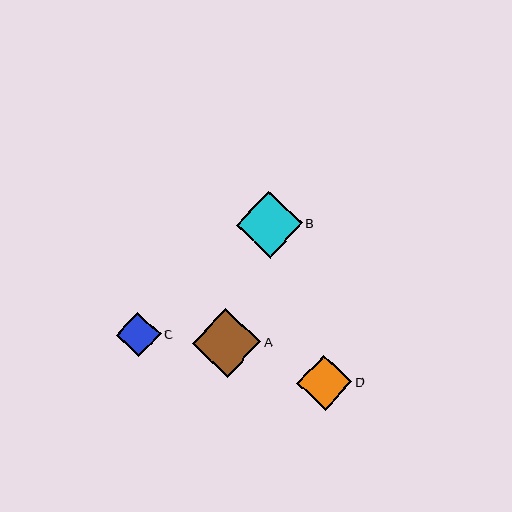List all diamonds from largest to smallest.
From largest to smallest: A, B, D, C.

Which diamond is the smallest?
Diamond C is the smallest with a size of approximately 44 pixels.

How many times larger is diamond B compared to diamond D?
Diamond B is approximately 1.2 times the size of diamond D.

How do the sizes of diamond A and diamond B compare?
Diamond A and diamond B are approximately the same size.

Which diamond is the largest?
Diamond A is the largest with a size of approximately 68 pixels.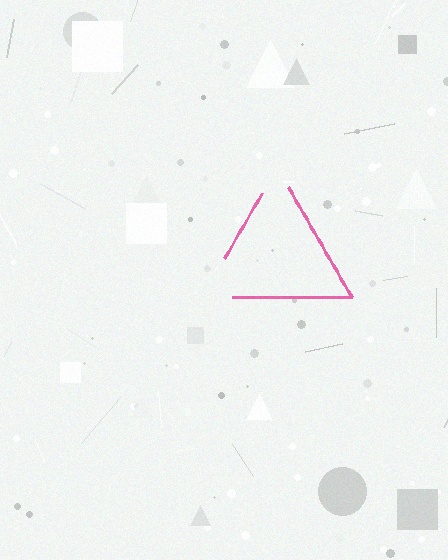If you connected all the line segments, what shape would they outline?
They would outline a triangle.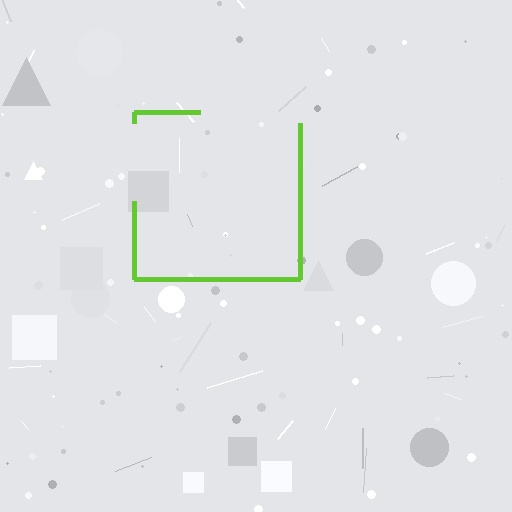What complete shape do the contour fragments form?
The contour fragments form a square.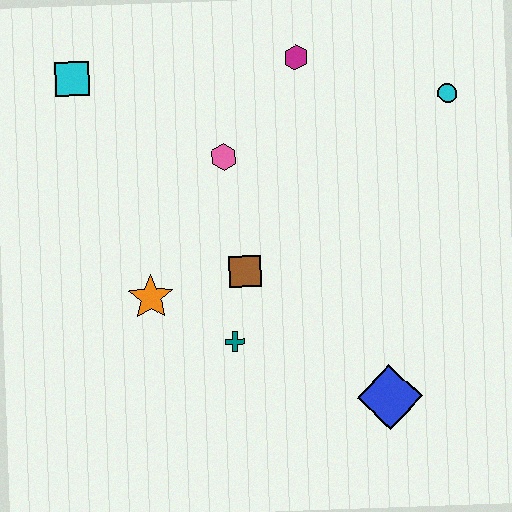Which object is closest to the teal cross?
The brown square is closest to the teal cross.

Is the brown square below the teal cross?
No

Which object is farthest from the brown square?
The cyan circle is farthest from the brown square.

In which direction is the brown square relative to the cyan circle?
The brown square is to the left of the cyan circle.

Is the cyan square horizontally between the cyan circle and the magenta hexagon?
No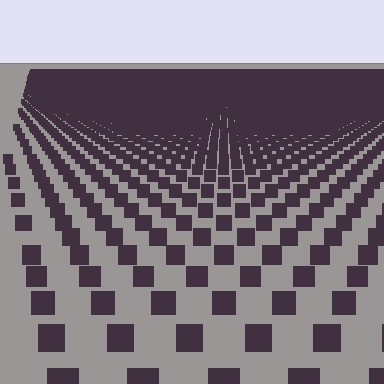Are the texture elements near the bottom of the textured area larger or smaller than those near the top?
Larger. Near the bottom, elements are closer to the viewer and appear at a bigger on-screen size.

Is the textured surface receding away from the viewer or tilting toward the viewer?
The surface is receding away from the viewer. Texture elements get smaller and denser toward the top.